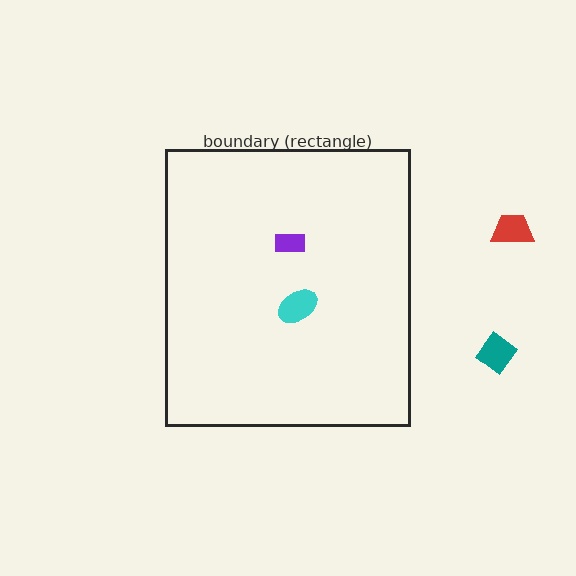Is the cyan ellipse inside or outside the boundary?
Inside.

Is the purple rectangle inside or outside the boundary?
Inside.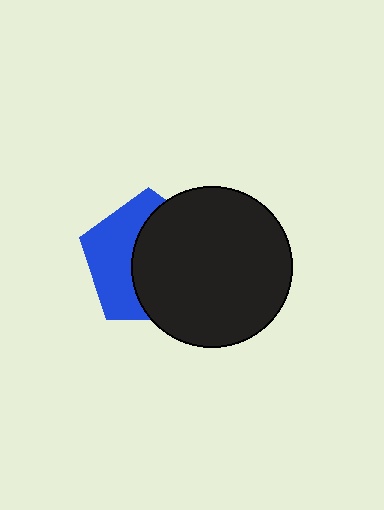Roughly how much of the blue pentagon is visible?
A small part of it is visible (roughly 42%).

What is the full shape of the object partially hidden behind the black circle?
The partially hidden object is a blue pentagon.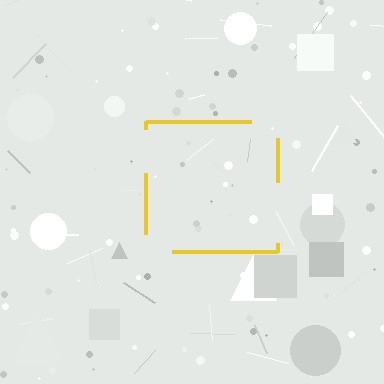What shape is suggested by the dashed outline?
The dashed outline suggests a square.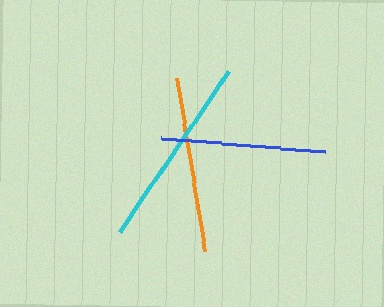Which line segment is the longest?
The cyan line is the longest at approximately 195 pixels.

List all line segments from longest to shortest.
From longest to shortest: cyan, orange, blue.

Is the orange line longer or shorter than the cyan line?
The cyan line is longer than the orange line.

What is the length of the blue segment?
The blue segment is approximately 164 pixels long.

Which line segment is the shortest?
The blue line is the shortest at approximately 164 pixels.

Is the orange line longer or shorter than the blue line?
The orange line is longer than the blue line.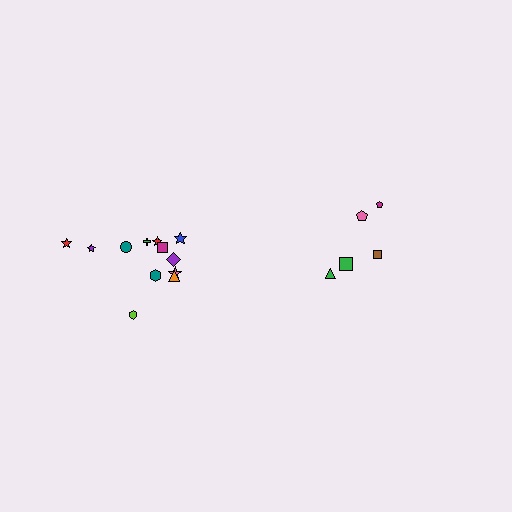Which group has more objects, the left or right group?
The left group.